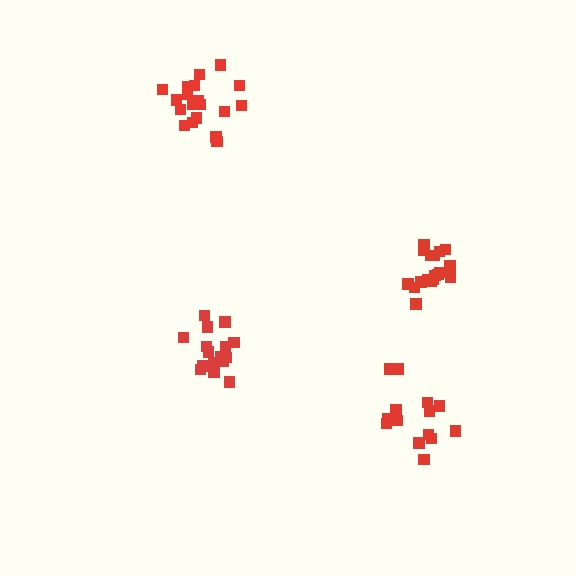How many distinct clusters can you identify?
There are 4 distinct clusters.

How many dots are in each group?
Group 1: 16 dots, Group 2: 14 dots, Group 3: 18 dots, Group 4: 20 dots (68 total).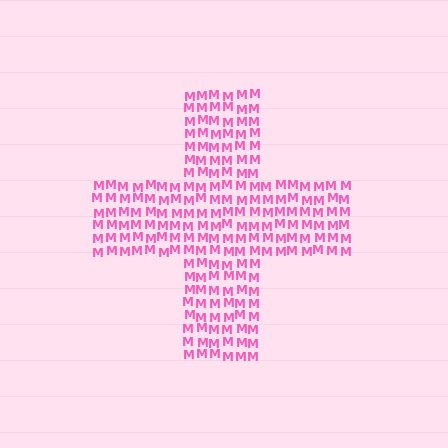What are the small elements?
The small elements are letter M's.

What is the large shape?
The large shape is a cross.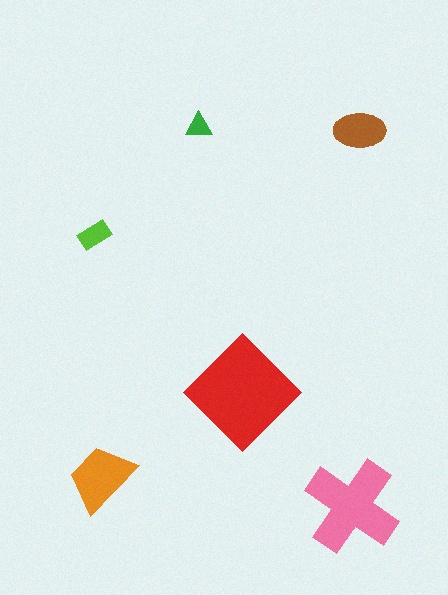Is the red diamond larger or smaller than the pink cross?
Larger.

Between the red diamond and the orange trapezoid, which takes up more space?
The red diamond.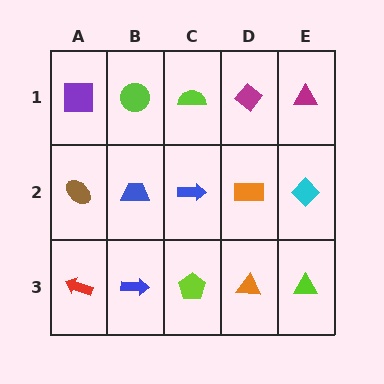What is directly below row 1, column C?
A blue arrow.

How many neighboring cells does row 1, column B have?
3.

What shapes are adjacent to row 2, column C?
A lime semicircle (row 1, column C), a lime pentagon (row 3, column C), a blue trapezoid (row 2, column B), an orange rectangle (row 2, column D).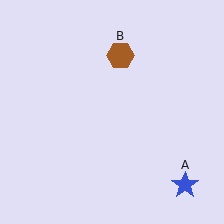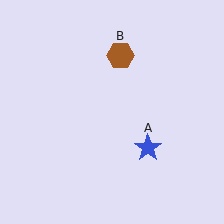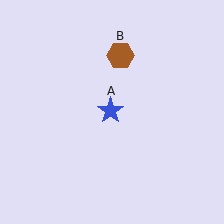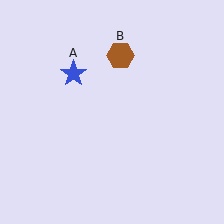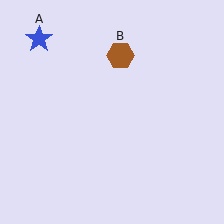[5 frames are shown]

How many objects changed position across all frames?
1 object changed position: blue star (object A).